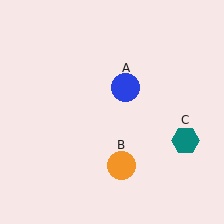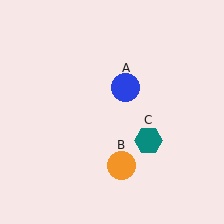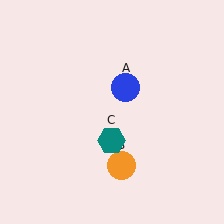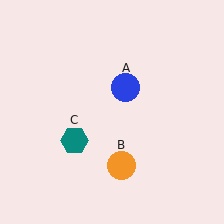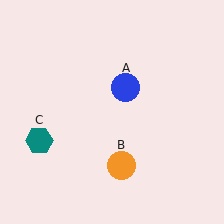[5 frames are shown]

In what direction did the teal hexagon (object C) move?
The teal hexagon (object C) moved left.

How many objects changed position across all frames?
1 object changed position: teal hexagon (object C).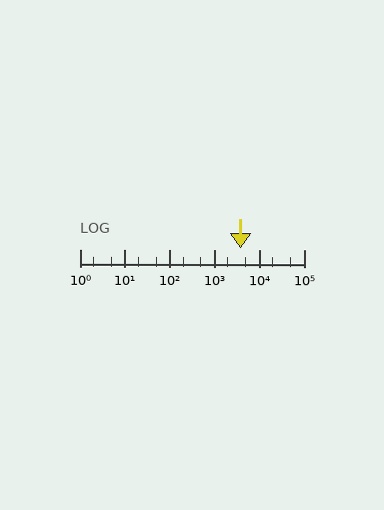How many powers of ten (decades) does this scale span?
The scale spans 5 decades, from 1 to 100000.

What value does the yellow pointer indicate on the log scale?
The pointer indicates approximately 3900.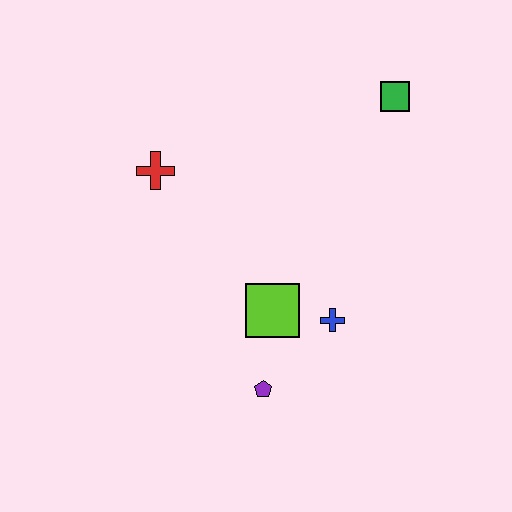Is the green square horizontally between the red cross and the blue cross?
No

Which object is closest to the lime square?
The blue cross is closest to the lime square.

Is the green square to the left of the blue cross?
No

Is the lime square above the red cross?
No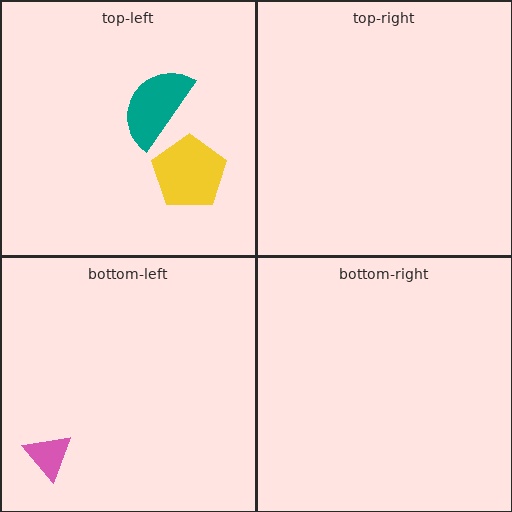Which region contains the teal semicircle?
The top-left region.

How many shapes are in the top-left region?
2.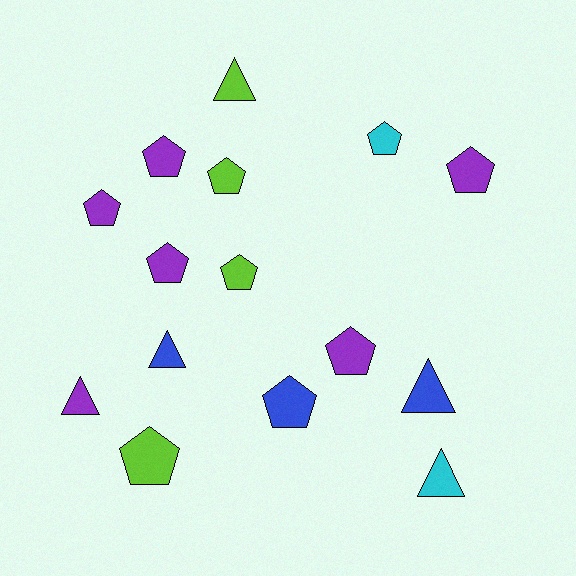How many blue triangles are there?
There are 2 blue triangles.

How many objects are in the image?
There are 15 objects.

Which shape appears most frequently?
Pentagon, with 10 objects.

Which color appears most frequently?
Purple, with 6 objects.